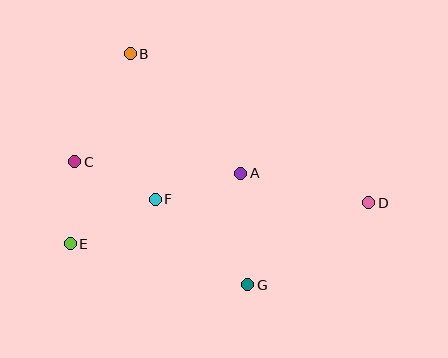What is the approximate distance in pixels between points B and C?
The distance between B and C is approximately 121 pixels.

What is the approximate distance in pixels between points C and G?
The distance between C and G is approximately 212 pixels.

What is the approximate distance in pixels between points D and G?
The distance between D and G is approximately 147 pixels.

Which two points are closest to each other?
Points C and E are closest to each other.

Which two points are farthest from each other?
Points D and E are farthest from each other.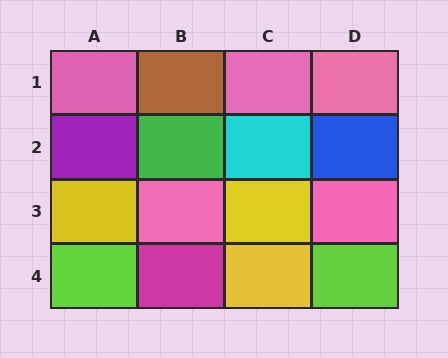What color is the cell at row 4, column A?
Lime.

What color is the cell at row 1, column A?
Pink.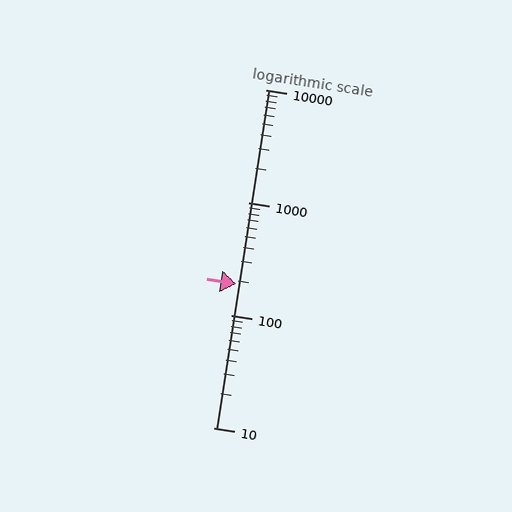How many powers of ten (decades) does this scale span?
The scale spans 3 decades, from 10 to 10000.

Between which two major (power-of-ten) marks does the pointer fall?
The pointer is between 100 and 1000.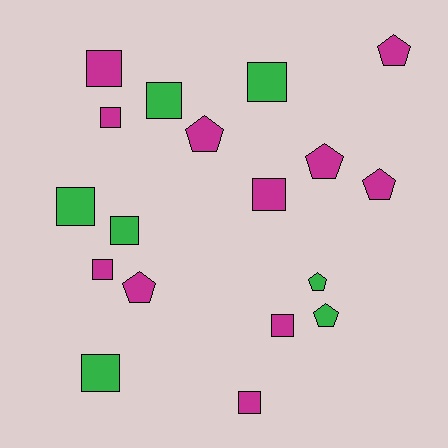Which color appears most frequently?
Magenta, with 11 objects.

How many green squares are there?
There are 5 green squares.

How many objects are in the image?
There are 18 objects.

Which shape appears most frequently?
Square, with 11 objects.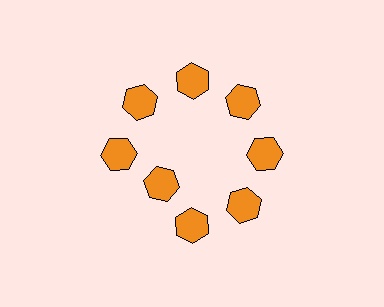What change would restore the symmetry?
The symmetry would be restored by moving it outward, back onto the ring so that all 8 hexagons sit at equal angles and equal distance from the center.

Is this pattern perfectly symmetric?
No. The 8 orange hexagons are arranged in a ring, but one element near the 8 o'clock position is pulled inward toward the center, breaking the 8-fold rotational symmetry.